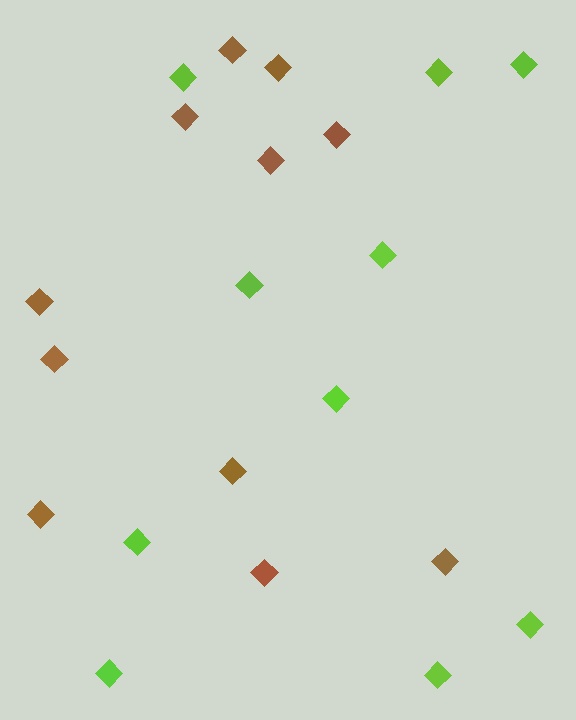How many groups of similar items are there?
There are 2 groups: one group of lime diamonds (10) and one group of brown diamonds (11).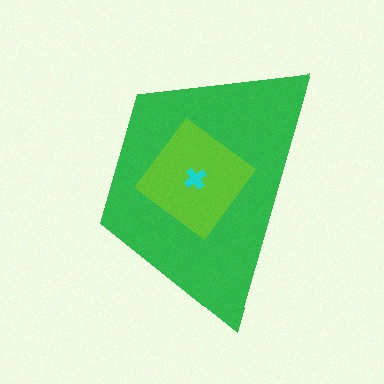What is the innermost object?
The cyan cross.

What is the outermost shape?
The green trapezoid.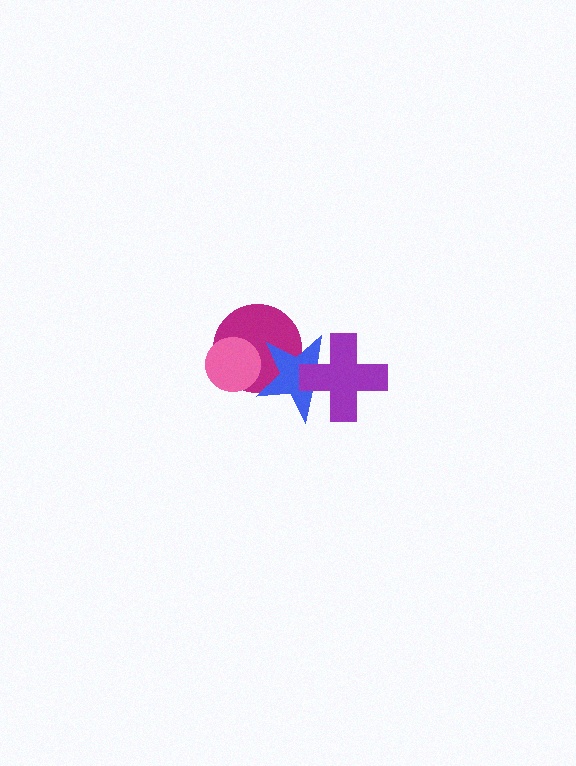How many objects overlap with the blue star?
2 objects overlap with the blue star.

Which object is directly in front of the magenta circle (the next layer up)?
The blue star is directly in front of the magenta circle.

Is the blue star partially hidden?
Yes, it is partially covered by another shape.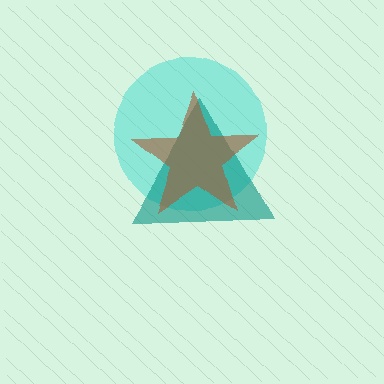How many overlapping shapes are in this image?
There are 3 overlapping shapes in the image.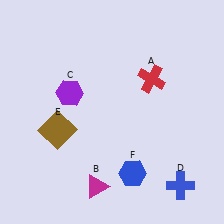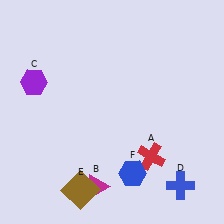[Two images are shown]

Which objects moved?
The objects that moved are: the red cross (A), the purple hexagon (C), the brown square (E).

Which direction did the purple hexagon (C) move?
The purple hexagon (C) moved left.